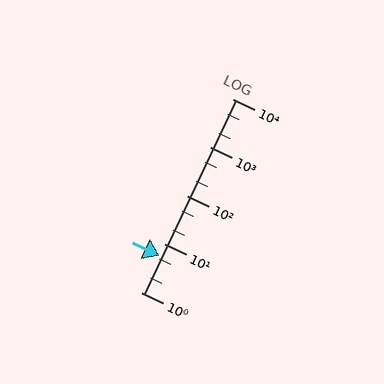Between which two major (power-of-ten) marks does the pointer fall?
The pointer is between 1 and 10.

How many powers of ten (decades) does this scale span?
The scale spans 4 decades, from 1 to 10000.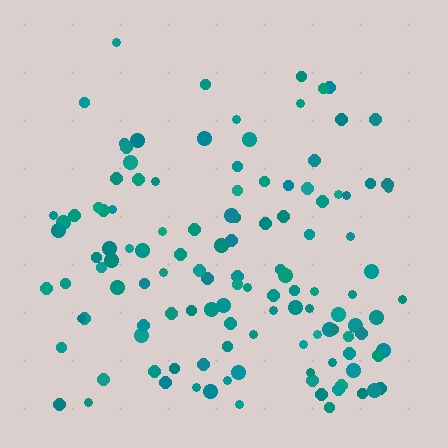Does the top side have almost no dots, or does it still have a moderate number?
Still a moderate number, just noticeably fewer than the bottom.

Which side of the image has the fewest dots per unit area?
The top.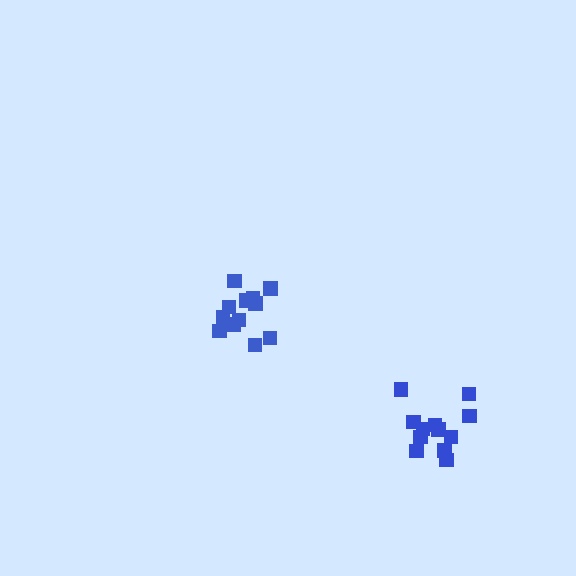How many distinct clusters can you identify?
There are 2 distinct clusters.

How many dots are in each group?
Group 1: 12 dots, Group 2: 12 dots (24 total).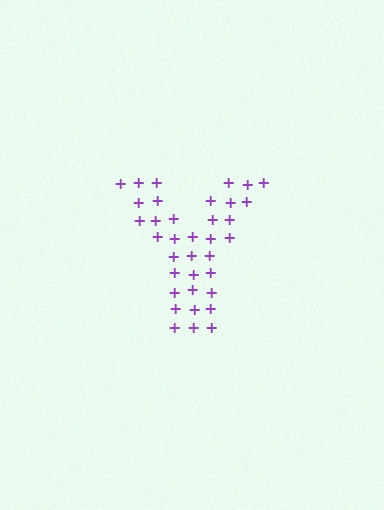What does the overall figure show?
The overall figure shows the letter Y.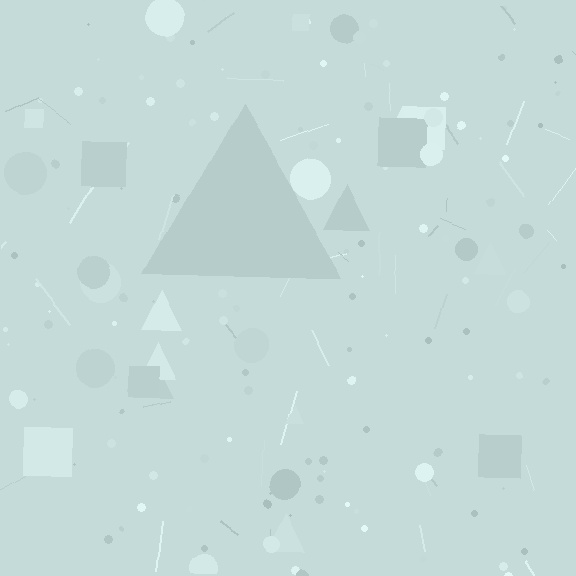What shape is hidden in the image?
A triangle is hidden in the image.